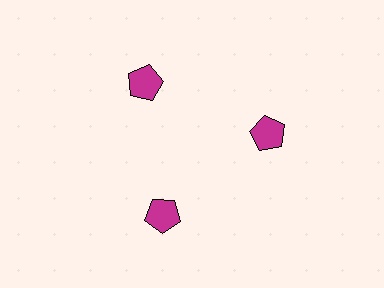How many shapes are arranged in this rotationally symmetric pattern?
There are 3 shapes, arranged in 3 groups of 1.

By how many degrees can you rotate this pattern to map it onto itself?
The pattern maps onto itself every 120 degrees of rotation.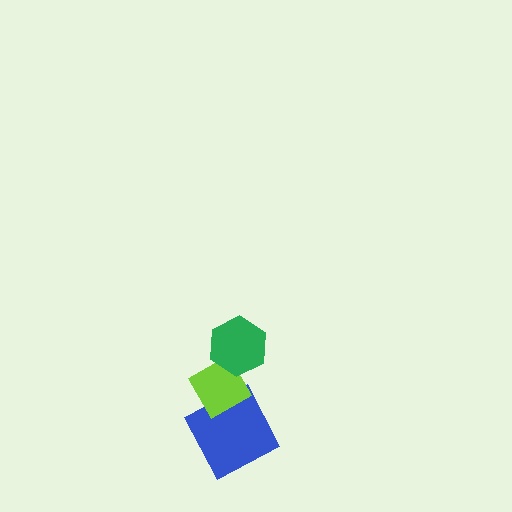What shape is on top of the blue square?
The lime diamond is on top of the blue square.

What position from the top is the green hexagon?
The green hexagon is 1st from the top.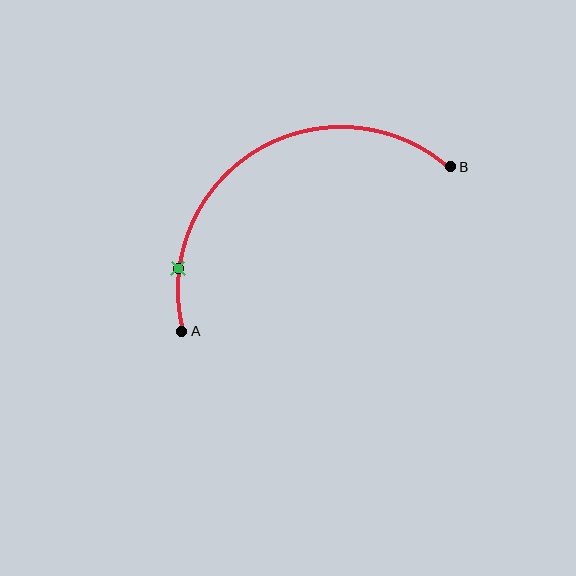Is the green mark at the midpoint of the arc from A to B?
No. The green mark lies on the arc but is closer to endpoint A. The arc midpoint would be at the point on the curve equidistant along the arc from both A and B.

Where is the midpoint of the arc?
The arc midpoint is the point on the curve farthest from the straight line joining A and B. It sits above that line.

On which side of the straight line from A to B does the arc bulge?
The arc bulges above the straight line connecting A and B.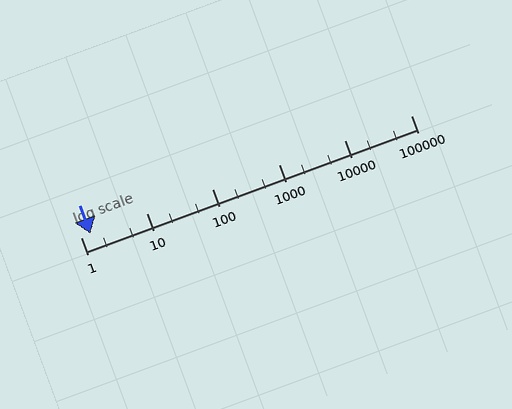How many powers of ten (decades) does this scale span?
The scale spans 5 decades, from 1 to 100000.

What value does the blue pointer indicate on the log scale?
The pointer indicates approximately 1.4.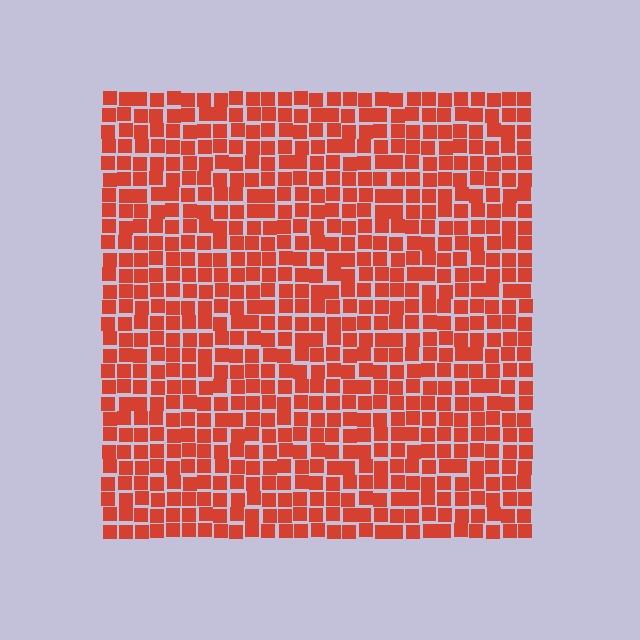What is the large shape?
The large shape is a square.